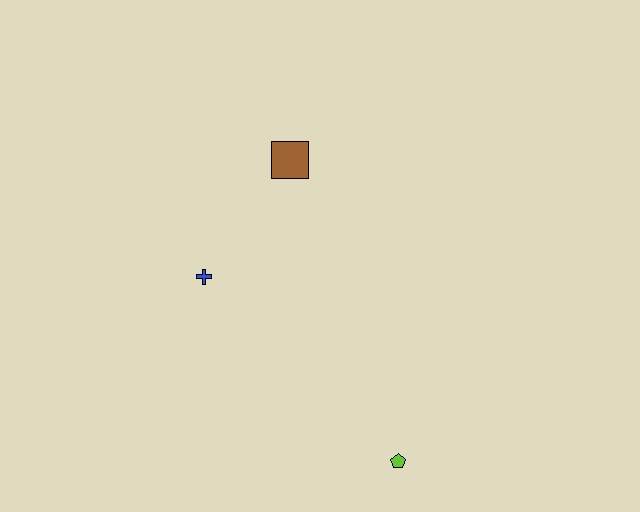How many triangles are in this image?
There are no triangles.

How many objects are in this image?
There are 3 objects.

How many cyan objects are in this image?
There are no cyan objects.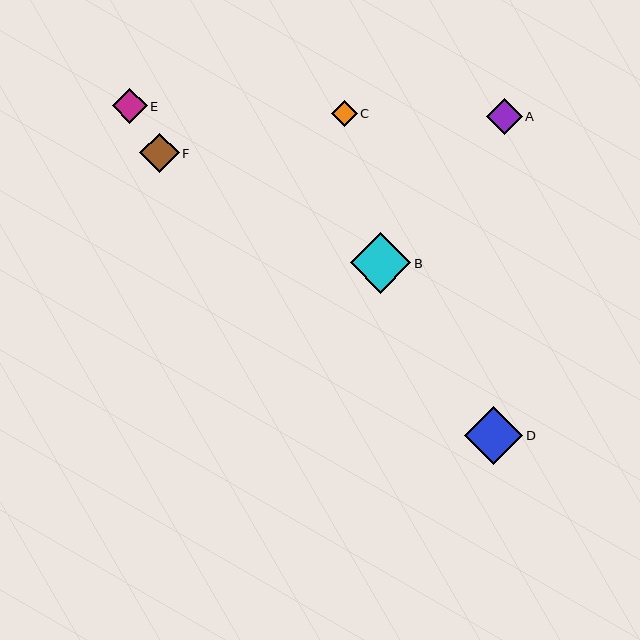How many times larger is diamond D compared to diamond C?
Diamond D is approximately 2.2 times the size of diamond C.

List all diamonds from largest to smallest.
From largest to smallest: B, D, F, A, E, C.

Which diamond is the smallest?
Diamond C is the smallest with a size of approximately 26 pixels.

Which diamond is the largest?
Diamond B is the largest with a size of approximately 60 pixels.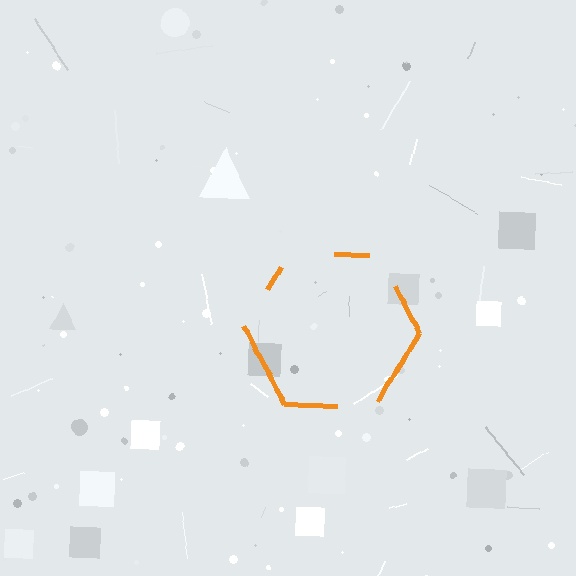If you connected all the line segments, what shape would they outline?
They would outline a hexagon.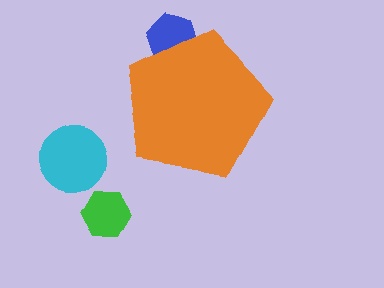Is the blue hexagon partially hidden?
Yes, the blue hexagon is partially hidden behind the orange pentagon.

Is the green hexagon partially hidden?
No, the green hexagon is fully visible.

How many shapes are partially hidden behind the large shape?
1 shape is partially hidden.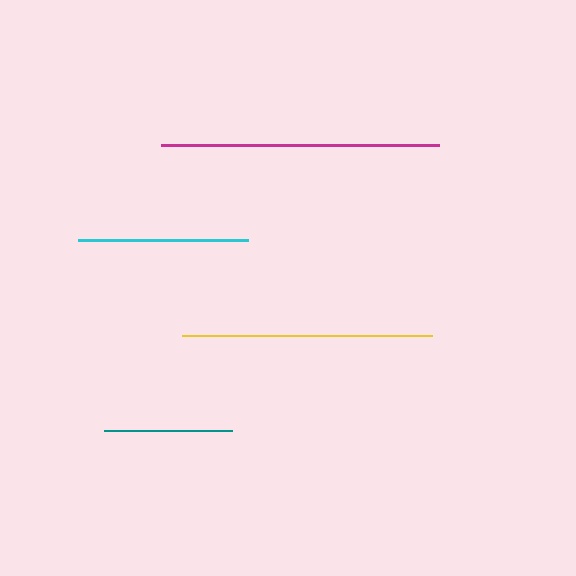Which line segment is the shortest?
The teal line is the shortest at approximately 128 pixels.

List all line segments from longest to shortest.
From longest to shortest: magenta, yellow, cyan, teal.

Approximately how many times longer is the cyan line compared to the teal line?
The cyan line is approximately 1.3 times the length of the teal line.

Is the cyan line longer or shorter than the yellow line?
The yellow line is longer than the cyan line.